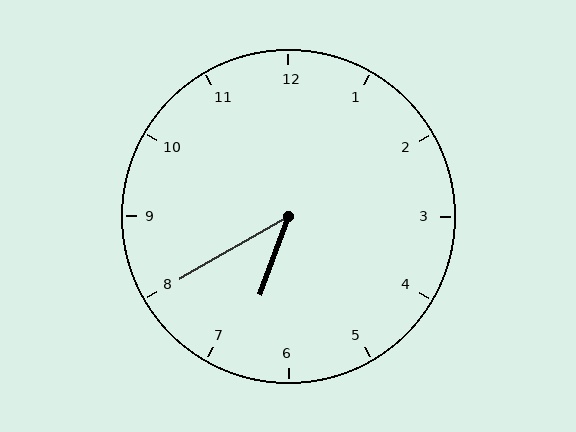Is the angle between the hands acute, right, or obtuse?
It is acute.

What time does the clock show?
6:40.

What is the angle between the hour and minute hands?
Approximately 40 degrees.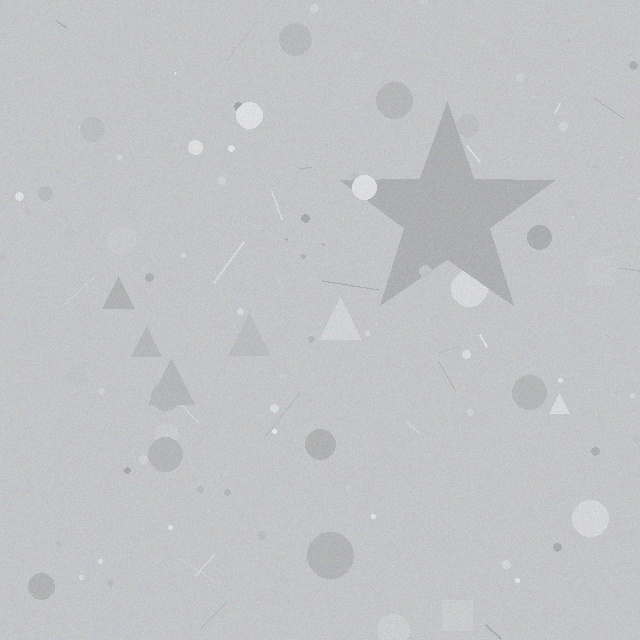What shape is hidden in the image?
A star is hidden in the image.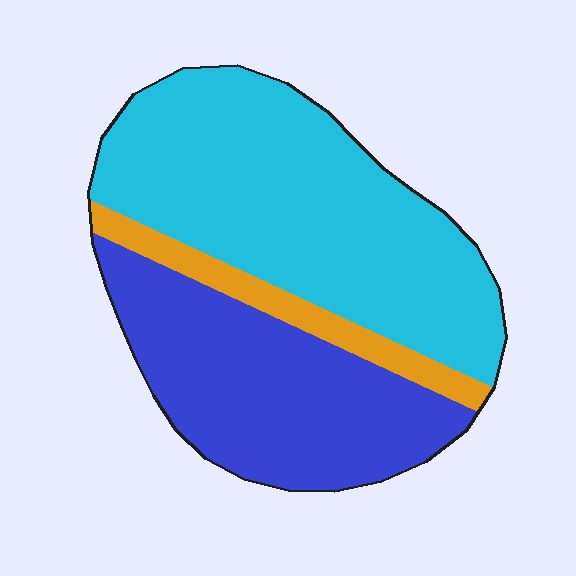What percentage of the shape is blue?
Blue covers around 35% of the shape.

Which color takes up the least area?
Orange, at roughly 10%.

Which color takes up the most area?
Cyan, at roughly 55%.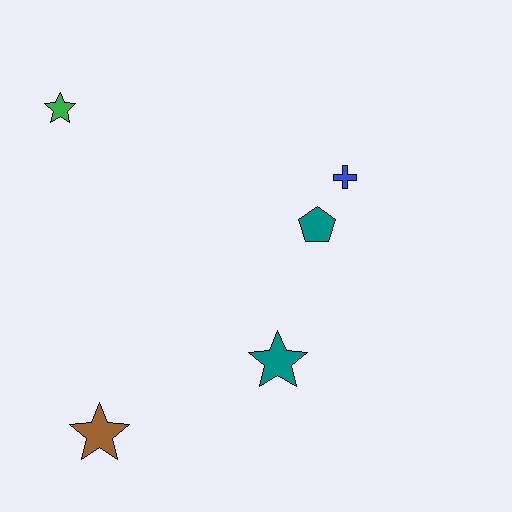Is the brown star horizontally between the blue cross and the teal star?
No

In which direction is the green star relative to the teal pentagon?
The green star is to the left of the teal pentagon.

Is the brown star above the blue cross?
No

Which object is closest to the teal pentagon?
The blue cross is closest to the teal pentagon.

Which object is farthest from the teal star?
The green star is farthest from the teal star.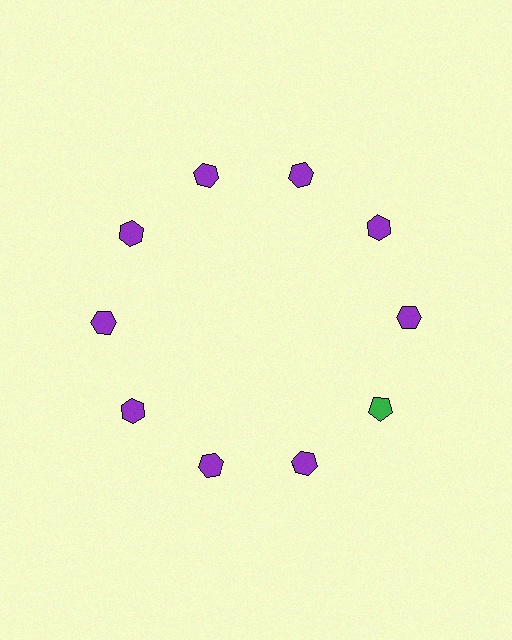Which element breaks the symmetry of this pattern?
The green pentagon at roughly the 4 o'clock position breaks the symmetry. All other shapes are purple hexagons.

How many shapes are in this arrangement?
There are 10 shapes arranged in a ring pattern.